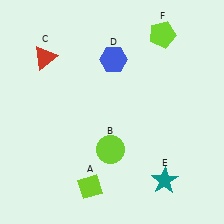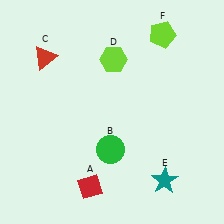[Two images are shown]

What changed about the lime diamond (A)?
In Image 1, A is lime. In Image 2, it changed to red.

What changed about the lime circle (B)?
In Image 1, B is lime. In Image 2, it changed to green.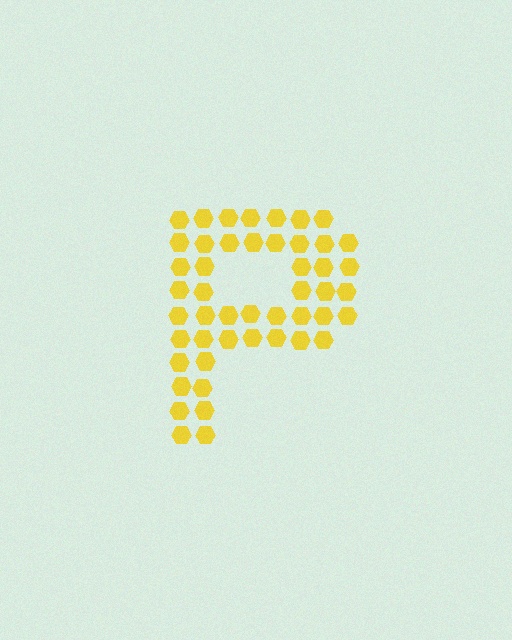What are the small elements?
The small elements are hexagons.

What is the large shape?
The large shape is the letter P.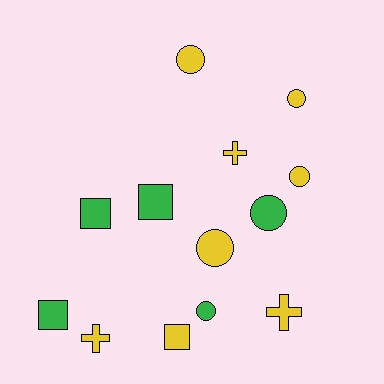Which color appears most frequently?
Yellow, with 8 objects.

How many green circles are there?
There are 2 green circles.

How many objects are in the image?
There are 13 objects.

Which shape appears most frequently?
Circle, with 6 objects.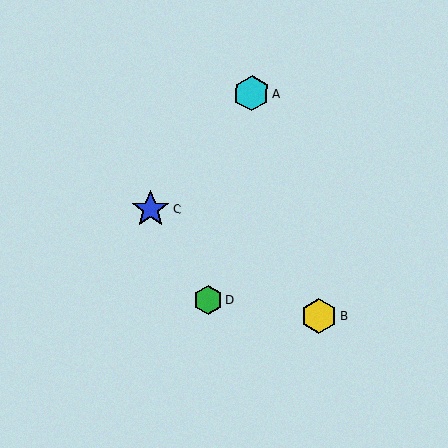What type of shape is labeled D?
Shape D is a green hexagon.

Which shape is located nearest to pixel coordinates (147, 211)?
The blue star (labeled C) at (151, 209) is nearest to that location.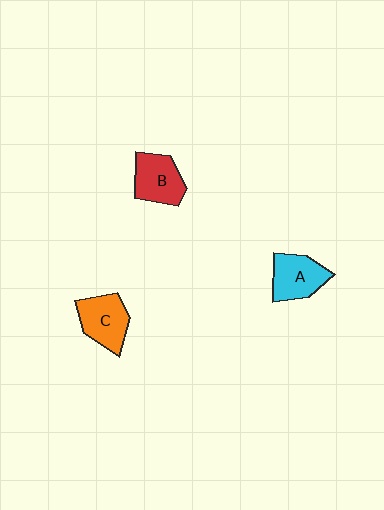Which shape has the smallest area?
Shape A (cyan).